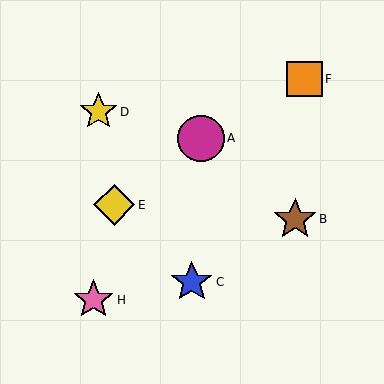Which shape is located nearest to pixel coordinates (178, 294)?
The blue star (labeled C) at (192, 282) is nearest to that location.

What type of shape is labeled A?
Shape A is a magenta circle.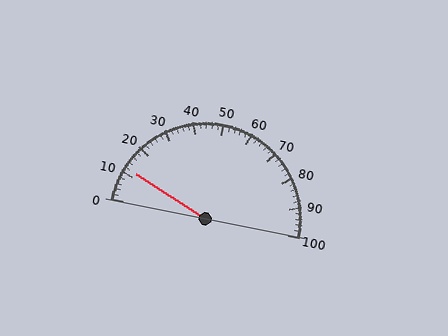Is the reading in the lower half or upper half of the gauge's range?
The reading is in the lower half of the range (0 to 100).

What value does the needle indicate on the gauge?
The needle indicates approximately 12.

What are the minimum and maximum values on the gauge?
The gauge ranges from 0 to 100.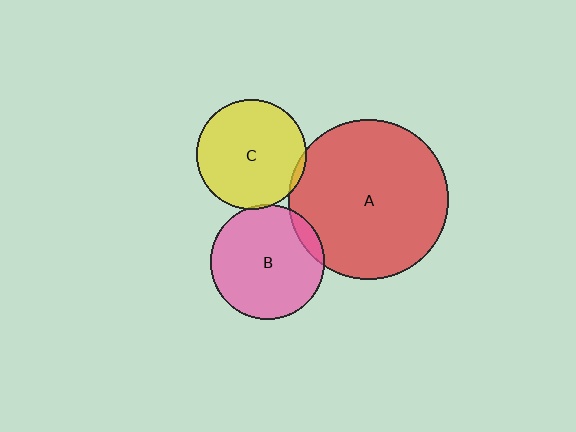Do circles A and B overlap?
Yes.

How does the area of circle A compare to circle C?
Approximately 2.1 times.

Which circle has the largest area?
Circle A (red).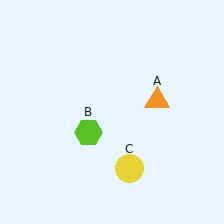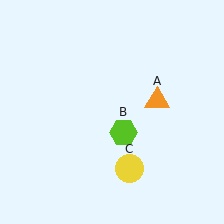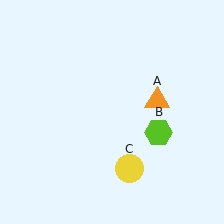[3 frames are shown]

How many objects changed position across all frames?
1 object changed position: lime hexagon (object B).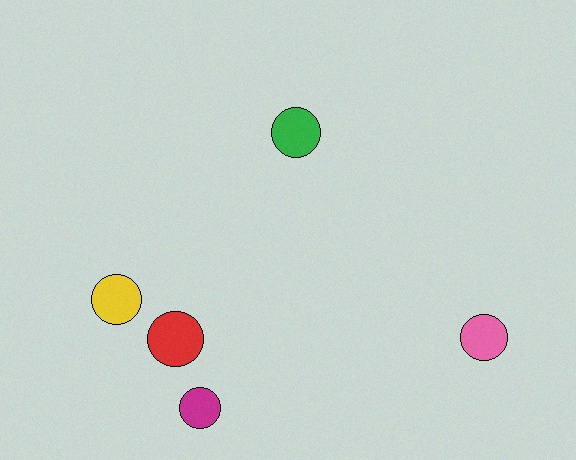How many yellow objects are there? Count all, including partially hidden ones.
There is 1 yellow object.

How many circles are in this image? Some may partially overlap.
There are 5 circles.